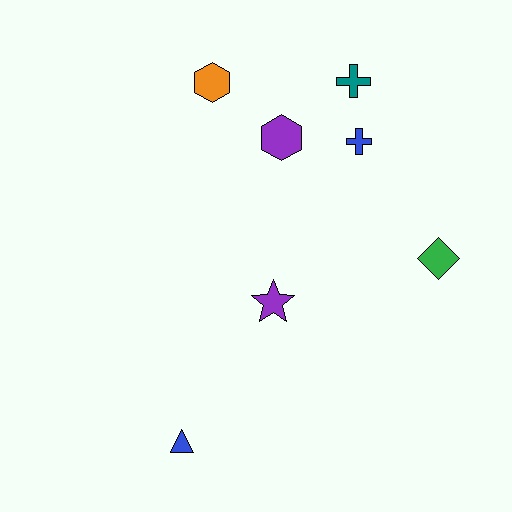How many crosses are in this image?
There are 2 crosses.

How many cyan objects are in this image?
There are no cyan objects.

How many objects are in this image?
There are 7 objects.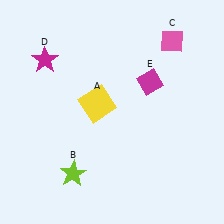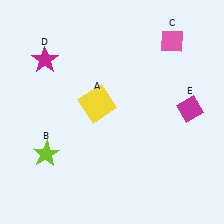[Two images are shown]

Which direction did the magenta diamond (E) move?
The magenta diamond (E) moved right.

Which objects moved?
The objects that moved are: the lime star (B), the magenta diamond (E).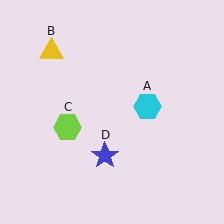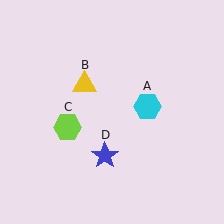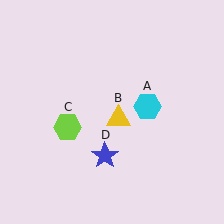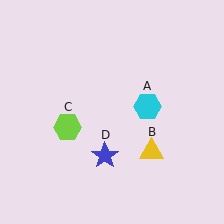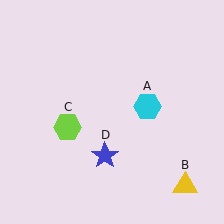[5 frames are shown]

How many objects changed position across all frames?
1 object changed position: yellow triangle (object B).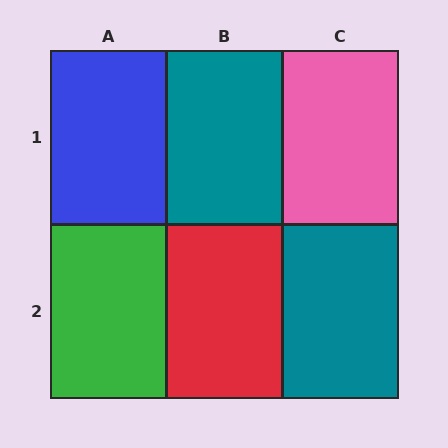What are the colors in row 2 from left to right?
Green, red, teal.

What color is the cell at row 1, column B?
Teal.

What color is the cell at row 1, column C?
Pink.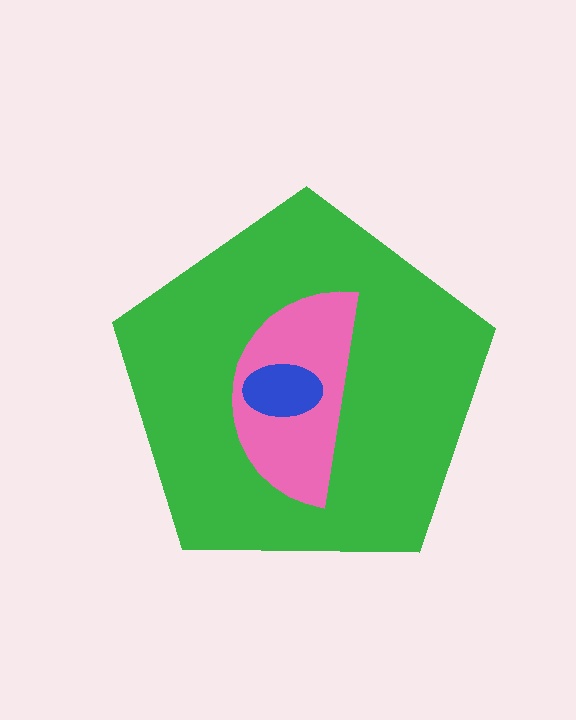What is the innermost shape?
The blue ellipse.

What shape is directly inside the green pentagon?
The pink semicircle.